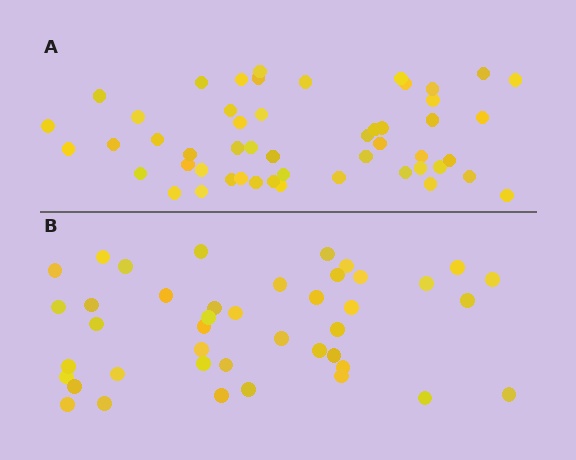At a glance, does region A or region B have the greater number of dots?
Region A (the top region) has more dots.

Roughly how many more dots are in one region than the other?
Region A has roughly 8 or so more dots than region B.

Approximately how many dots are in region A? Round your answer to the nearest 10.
About 50 dots. (The exact count is 51, which rounds to 50.)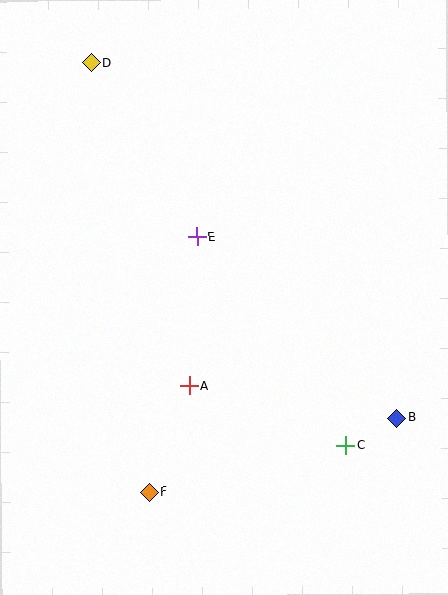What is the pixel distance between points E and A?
The distance between E and A is 149 pixels.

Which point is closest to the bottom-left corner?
Point F is closest to the bottom-left corner.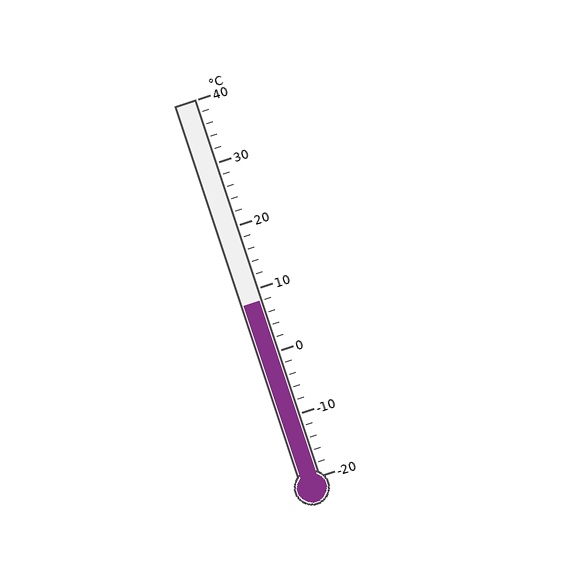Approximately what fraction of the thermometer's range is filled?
The thermometer is filled to approximately 45% of its range.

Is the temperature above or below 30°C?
The temperature is below 30°C.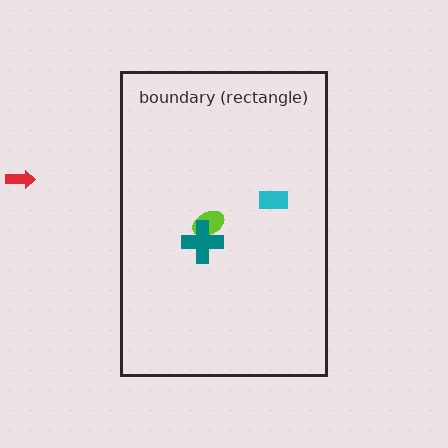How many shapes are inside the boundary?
3 inside, 1 outside.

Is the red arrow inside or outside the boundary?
Outside.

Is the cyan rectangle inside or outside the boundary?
Inside.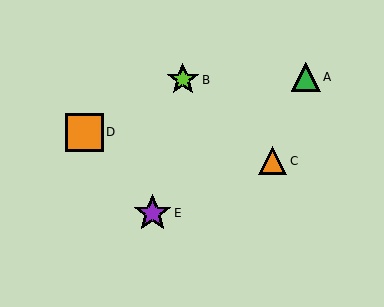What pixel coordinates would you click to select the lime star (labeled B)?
Click at (183, 80) to select the lime star B.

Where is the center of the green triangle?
The center of the green triangle is at (306, 77).